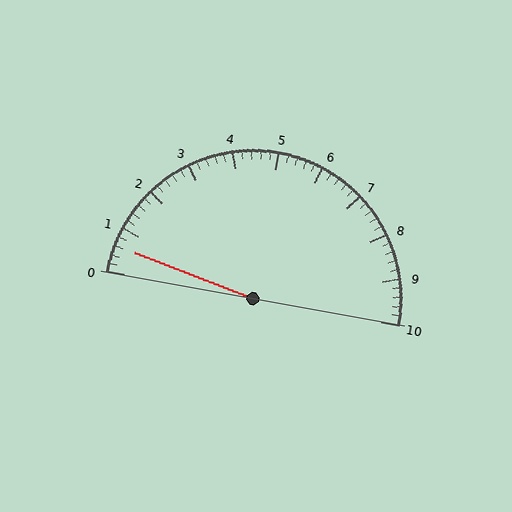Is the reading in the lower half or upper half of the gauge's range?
The reading is in the lower half of the range (0 to 10).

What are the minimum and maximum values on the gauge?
The gauge ranges from 0 to 10.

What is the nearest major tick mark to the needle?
The nearest major tick mark is 1.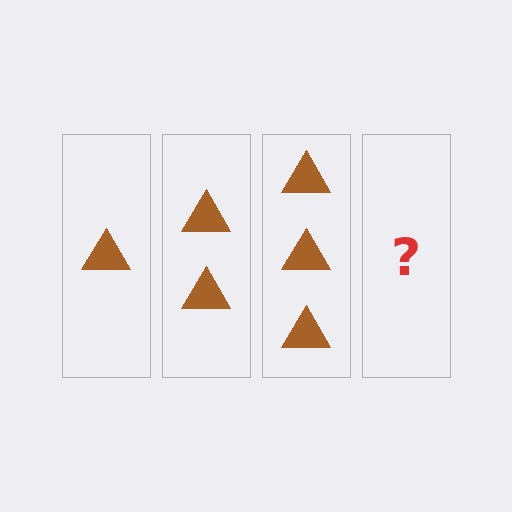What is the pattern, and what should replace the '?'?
The pattern is that each step adds one more triangle. The '?' should be 4 triangles.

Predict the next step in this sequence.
The next step is 4 triangles.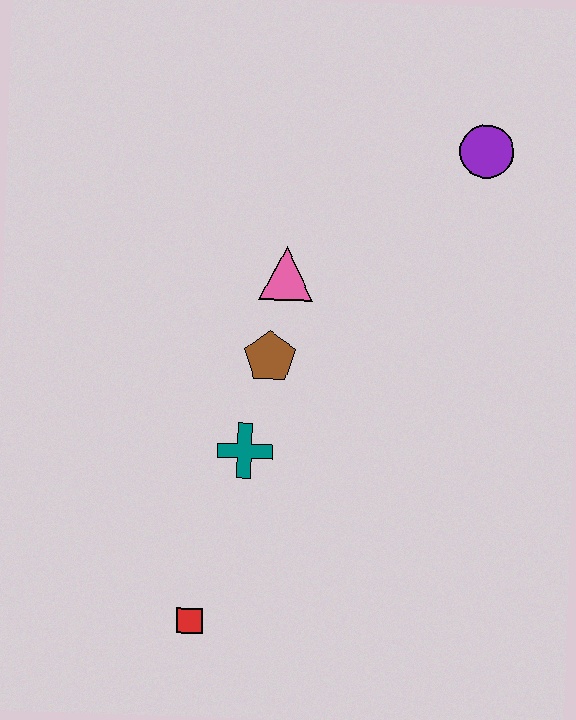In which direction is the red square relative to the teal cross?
The red square is below the teal cross.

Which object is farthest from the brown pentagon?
The purple circle is farthest from the brown pentagon.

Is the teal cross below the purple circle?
Yes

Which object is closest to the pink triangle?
The brown pentagon is closest to the pink triangle.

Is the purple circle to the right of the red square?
Yes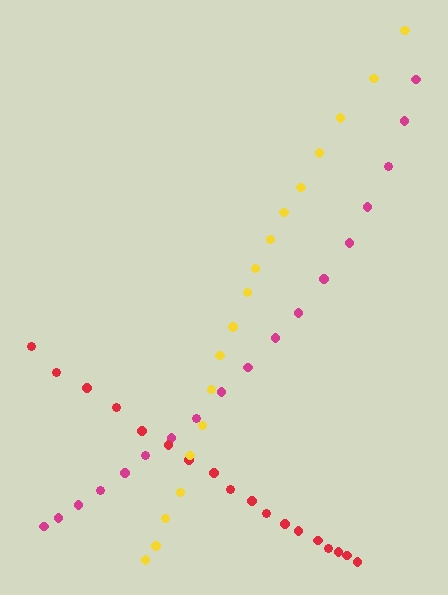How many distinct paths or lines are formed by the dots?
There are 3 distinct paths.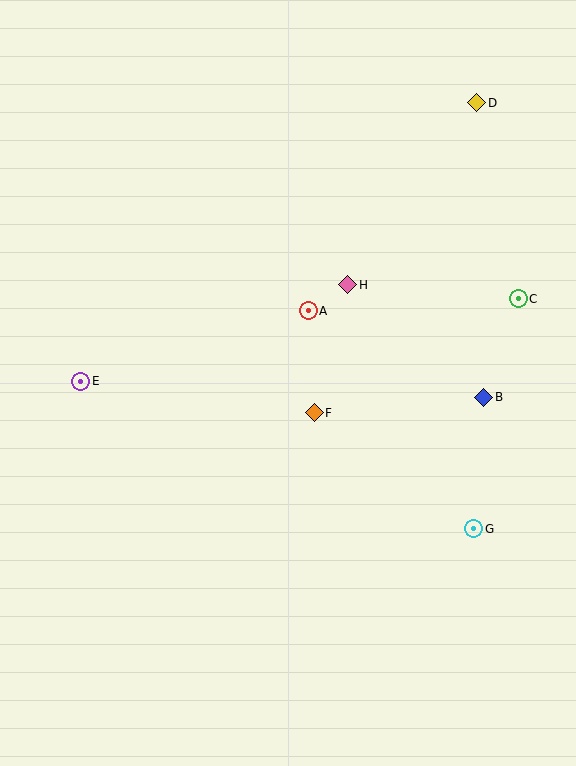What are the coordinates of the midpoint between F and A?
The midpoint between F and A is at (311, 362).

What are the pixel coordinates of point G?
Point G is at (474, 529).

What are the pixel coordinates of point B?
Point B is at (484, 397).